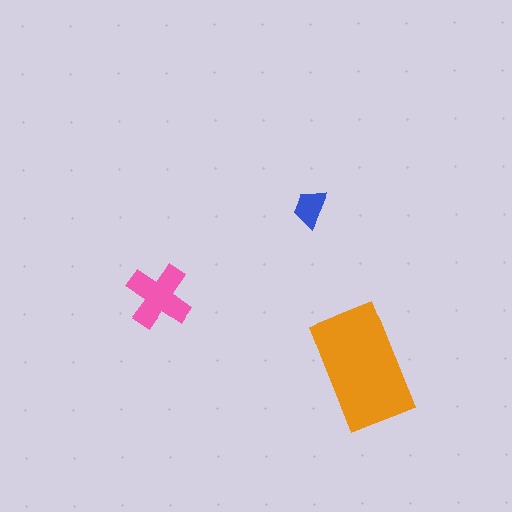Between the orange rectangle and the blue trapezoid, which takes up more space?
The orange rectangle.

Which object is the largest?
The orange rectangle.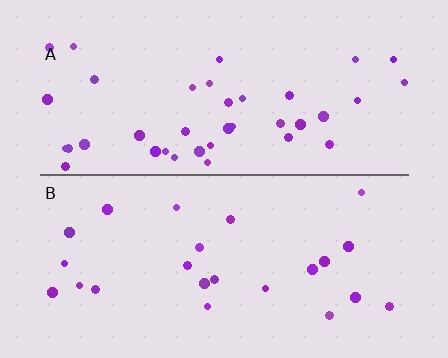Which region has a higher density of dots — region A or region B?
A (the top).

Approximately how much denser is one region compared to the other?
Approximately 1.7× — region A over region B.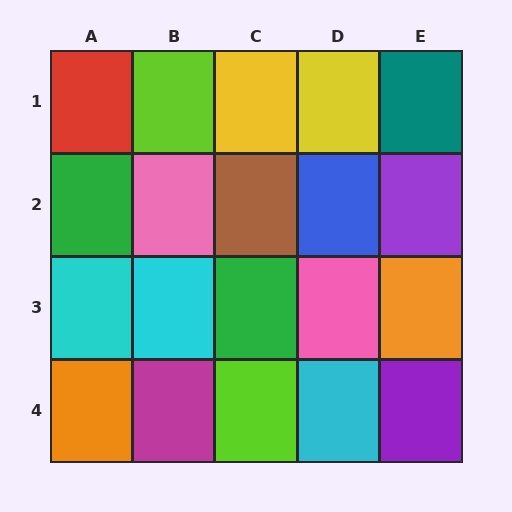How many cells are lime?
2 cells are lime.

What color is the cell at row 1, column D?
Yellow.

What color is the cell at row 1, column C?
Yellow.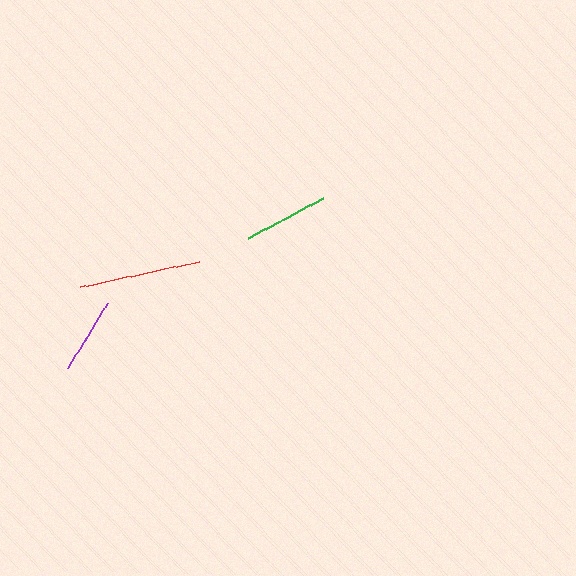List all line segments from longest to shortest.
From longest to shortest: red, green, purple.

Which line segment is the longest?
The red line is the longest at approximately 121 pixels.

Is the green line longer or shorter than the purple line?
The green line is longer than the purple line.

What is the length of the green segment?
The green segment is approximately 84 pixels long.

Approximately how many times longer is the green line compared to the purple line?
The green line is approximately 1.1 times the length of the purple line.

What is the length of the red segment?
The red segment is approximately 121 pixels long.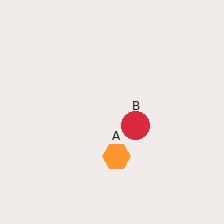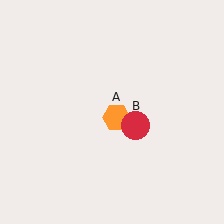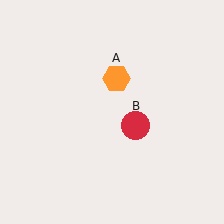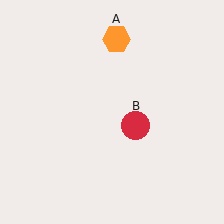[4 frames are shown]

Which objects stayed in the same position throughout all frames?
Red circle (object B) remained stationary.